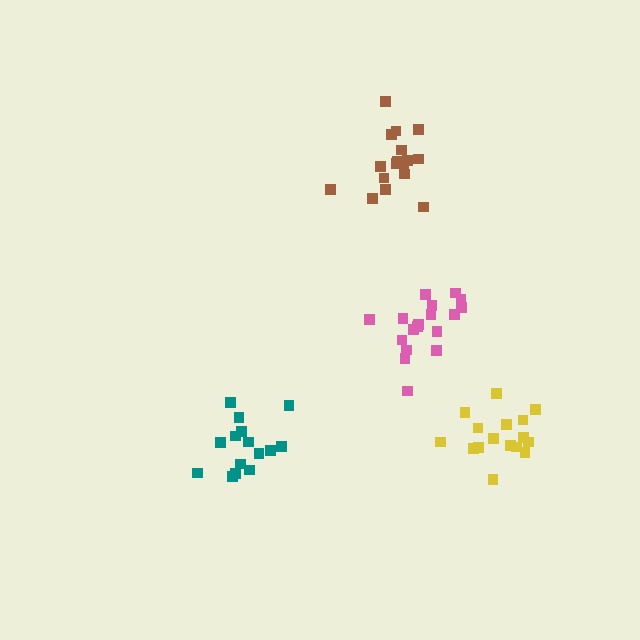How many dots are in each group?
Group 1: 16 dots, Group 2: 18 dots, Group 3: 17 dots, Group 4: 15 dots (66 total).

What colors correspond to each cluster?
The clusters are colored: yellow, pink, brown, teal.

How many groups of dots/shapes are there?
There are 4 groups.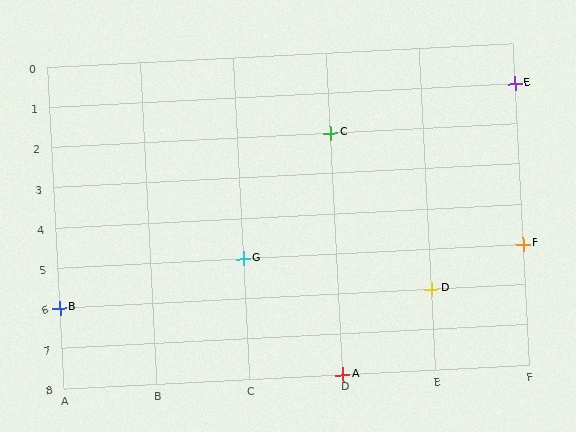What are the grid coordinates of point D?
Point D is at grid coordinates (E, 6).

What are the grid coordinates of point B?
Point B is at grid coordinates (A, 6).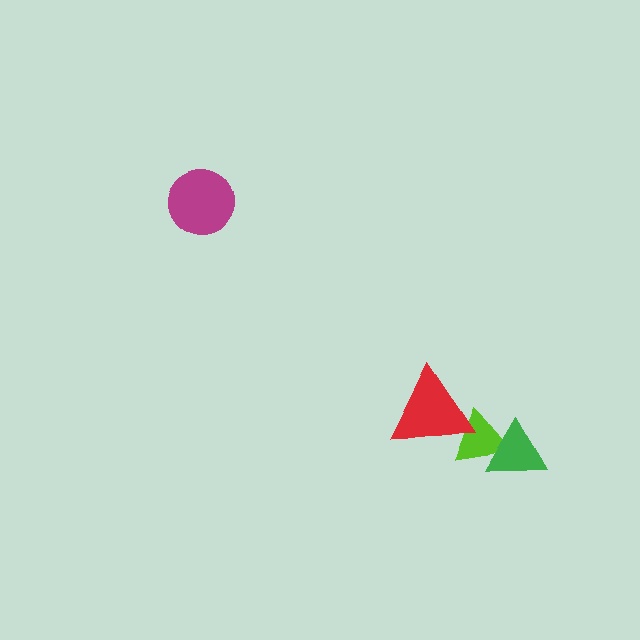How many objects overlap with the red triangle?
1 object overlaps with the red triangle.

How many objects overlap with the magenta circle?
0 objects overlap with the magenta circle.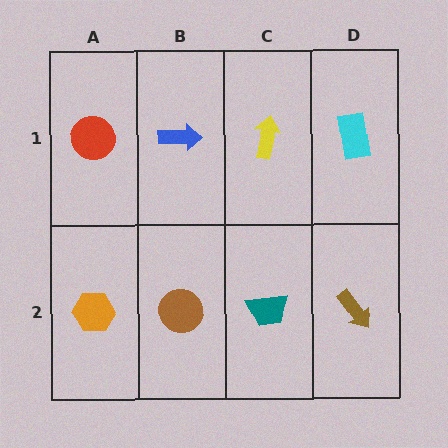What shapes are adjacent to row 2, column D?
A cyan rectangle (row 1, column D), a teal trapezoid (row 2, column C).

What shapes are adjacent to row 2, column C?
A yellow arrow (row 1, column C), a brown circle (row 2, column B), a brown arrow (row 2, column D).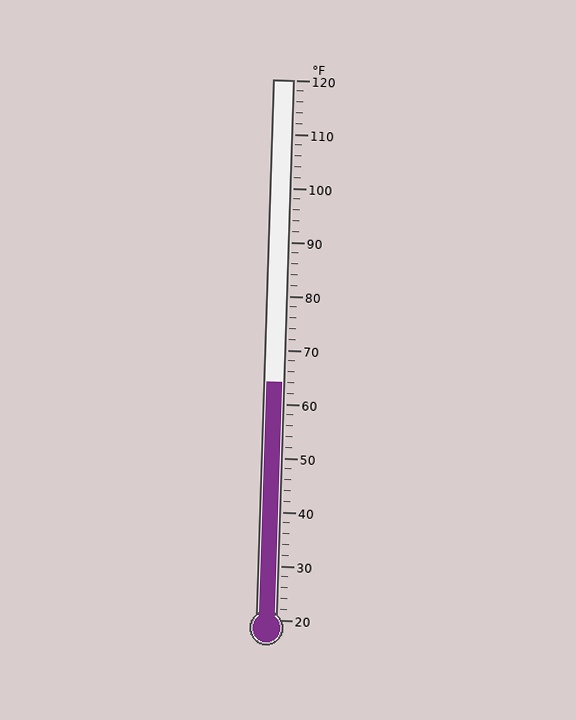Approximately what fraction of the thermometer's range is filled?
The thermometer is filled to approximately 45% of its range.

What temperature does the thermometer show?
The thermometer shows approximately 64°F.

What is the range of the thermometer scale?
The thermometer scale ranges from 20°F to 120°F.